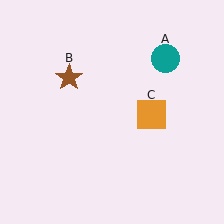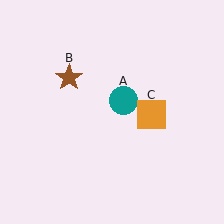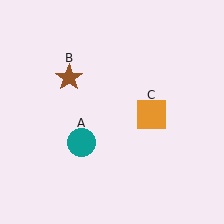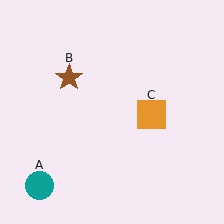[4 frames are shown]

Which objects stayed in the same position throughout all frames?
Brown star (object B) and orange square (object C) remained stationary.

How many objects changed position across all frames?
1 object changed position: teal circle (object A).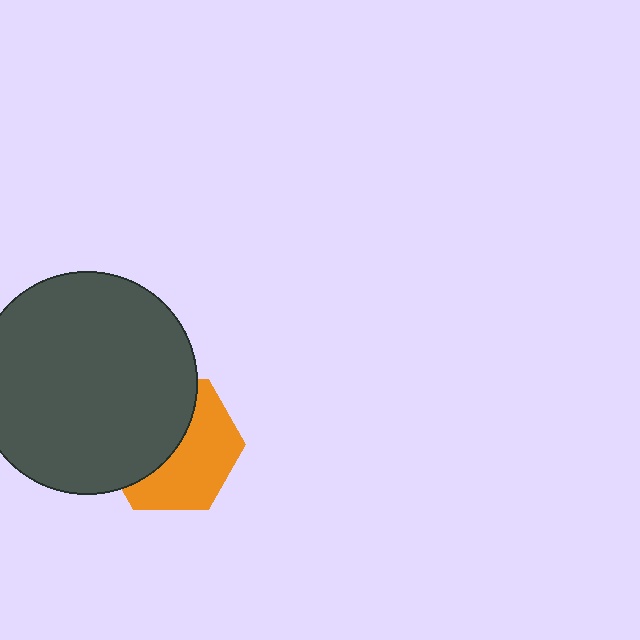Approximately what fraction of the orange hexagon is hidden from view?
Roughly 49% of the orange hexagon is hidden behind the dark gray circle.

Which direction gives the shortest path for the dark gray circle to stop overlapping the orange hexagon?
Moving toward the upper-left gives the shortest separation.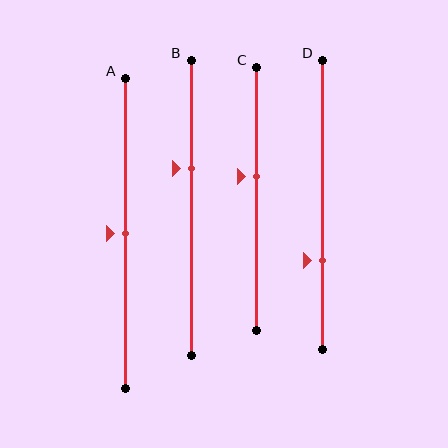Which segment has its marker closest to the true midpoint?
Segment A has its marker closest to the true midpoint.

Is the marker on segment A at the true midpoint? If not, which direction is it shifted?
Yes, the marker on segment A is at the true midpoint.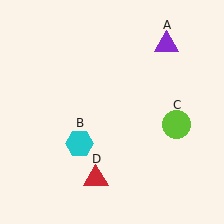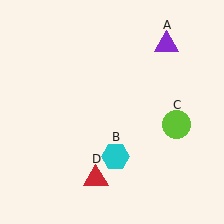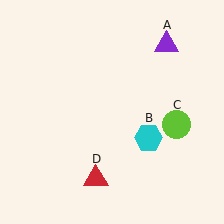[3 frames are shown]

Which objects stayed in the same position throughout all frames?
Purple triangle (object A) and lime circle (object C) and red triangle (object D) remained stationary.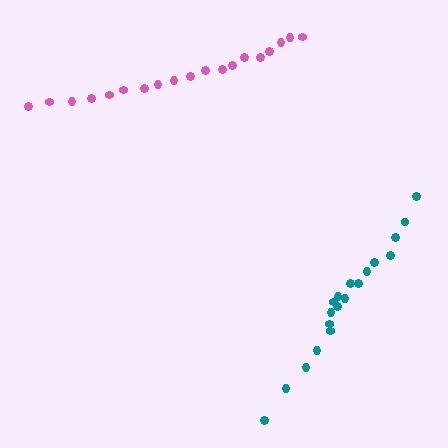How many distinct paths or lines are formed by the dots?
There are 2 distinct paths.